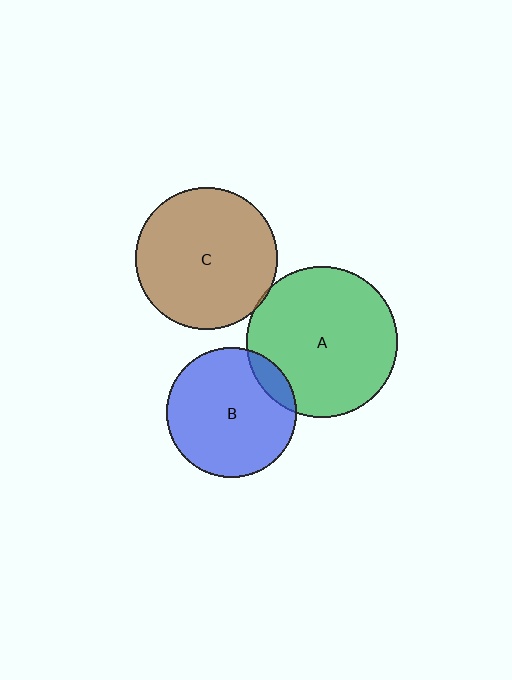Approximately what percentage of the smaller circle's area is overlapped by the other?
Approximately 10%.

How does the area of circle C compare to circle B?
Approximately 1.2 times.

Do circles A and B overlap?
Yes.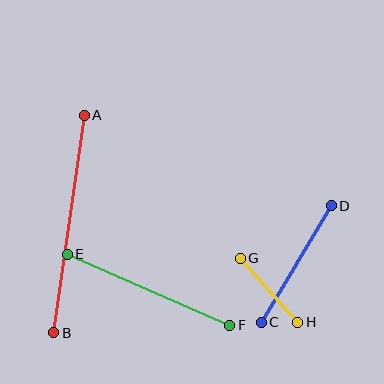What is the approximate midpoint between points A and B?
The midpoint is at approximately (69, 224) pixels.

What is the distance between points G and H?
The distance is approximately 86 pixels.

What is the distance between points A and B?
The distance is approximately 220 pixels.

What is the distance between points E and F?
The distance is approximately 177 pixels.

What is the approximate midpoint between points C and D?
The midpoint is at approximately (296, 264) pixels.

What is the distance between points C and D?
The distance is approximately 136 pixels.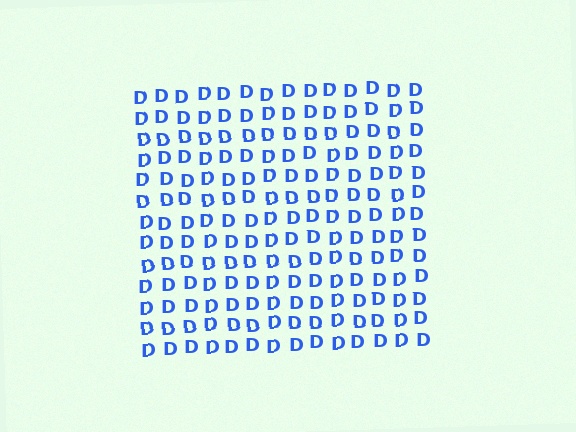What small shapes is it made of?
It is made of small letter D's.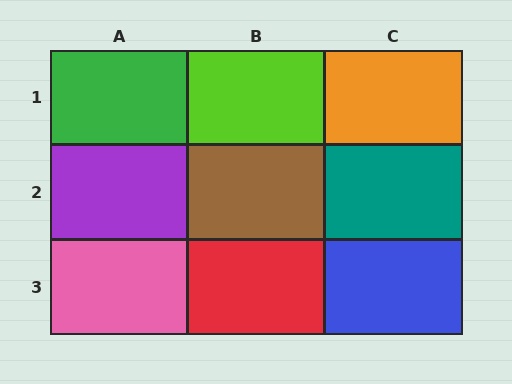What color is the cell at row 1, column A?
Green.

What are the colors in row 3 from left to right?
Pink, red, blue.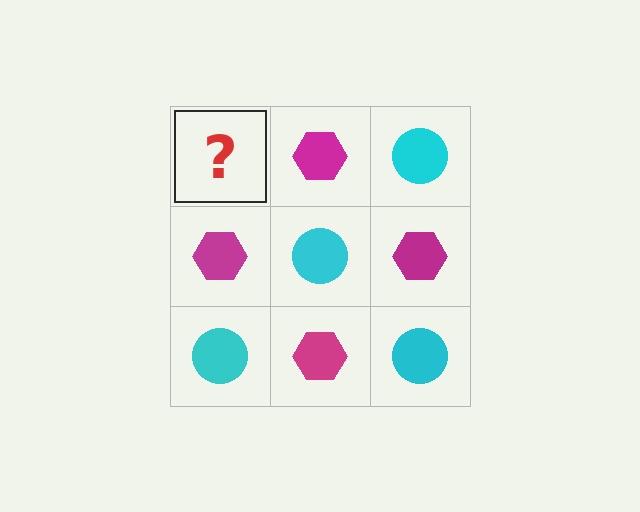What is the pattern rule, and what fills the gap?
The rule is that it alternates cyan circle and magenta hexagon in a checkerboard pattern. The gap should be filled with a cyan circle.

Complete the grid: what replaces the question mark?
The question mark should be replaced with a cyan circle.